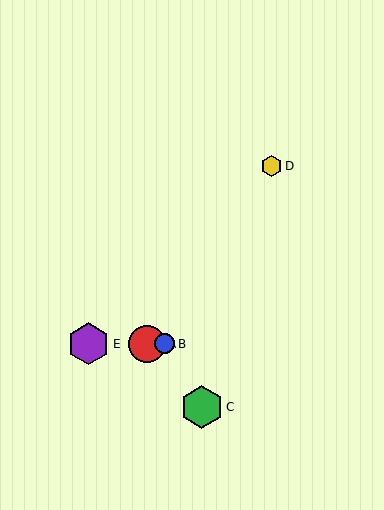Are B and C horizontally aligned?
No, B is at y≈344 and C is at y≈407.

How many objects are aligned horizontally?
3 objects (A, B, E) are aligned horizontally.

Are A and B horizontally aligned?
Yes, both are at y≈344.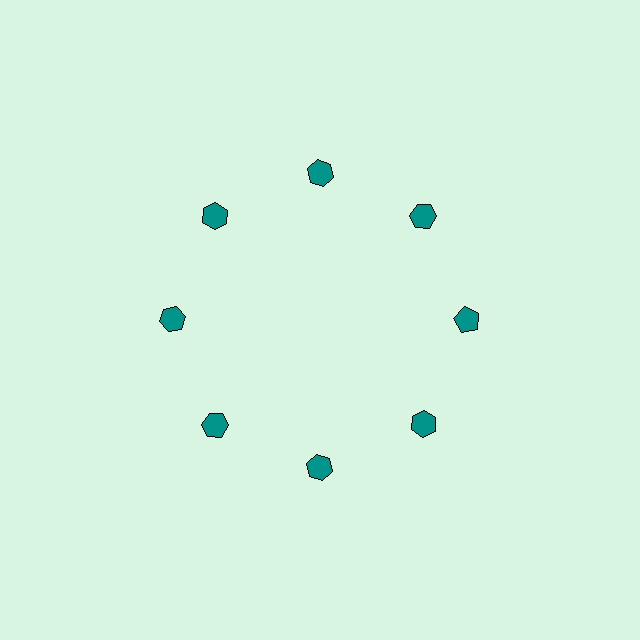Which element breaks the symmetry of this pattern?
The teal pentagon at roughly the 3 o'clock position breaks the symmetry. All other shapes are teal hexagons.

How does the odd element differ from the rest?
It has a different shape: pentagon instead of hexagon.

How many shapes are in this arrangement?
There are 8 shapes arranged in a ring pattern.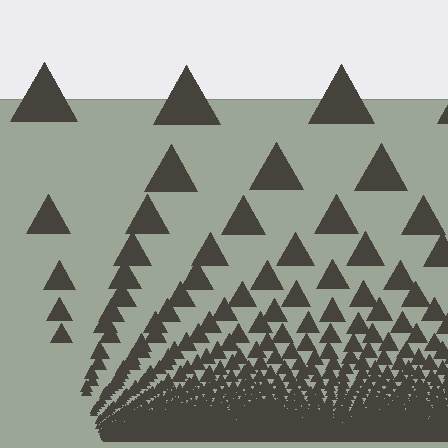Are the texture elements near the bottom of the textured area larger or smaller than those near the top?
Smaller. The gradient is inverted — elements near the bottom are smaller and denser.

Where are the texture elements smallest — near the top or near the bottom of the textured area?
Near the bottom.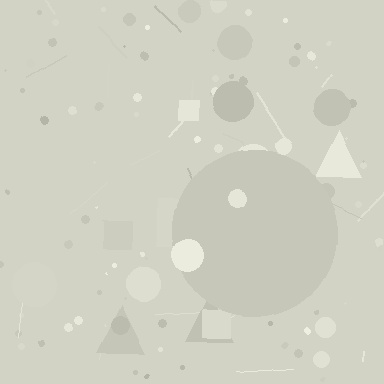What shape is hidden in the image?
A circle is hidden in the image.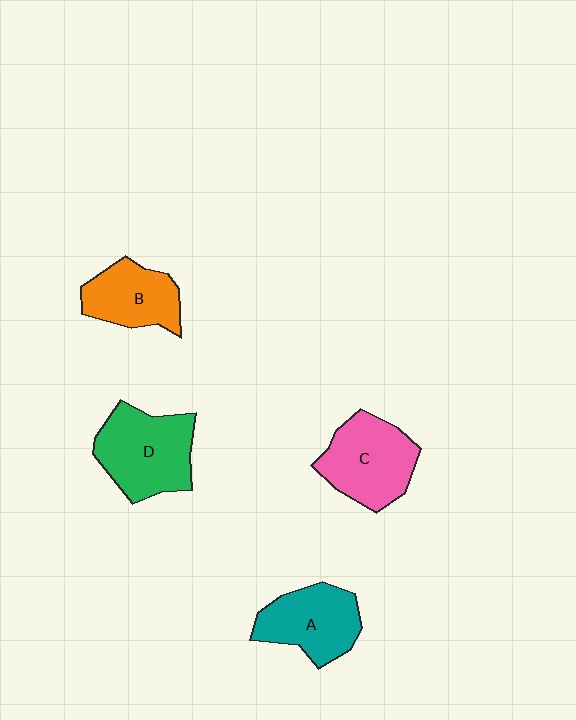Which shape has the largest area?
Shape D (green).